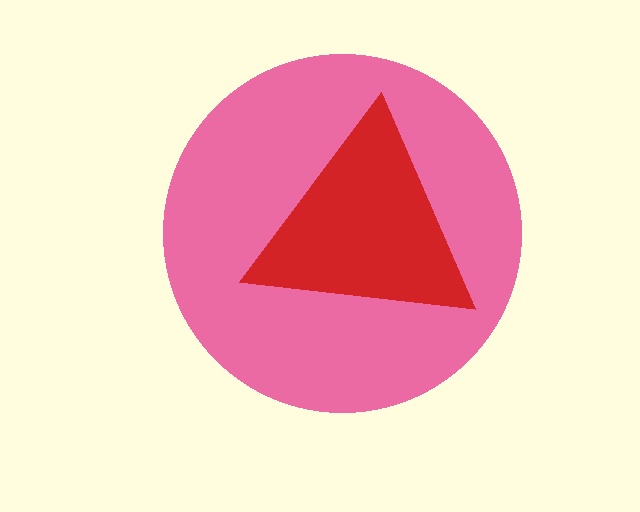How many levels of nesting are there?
2.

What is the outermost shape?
The pink circle.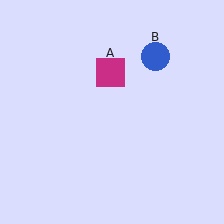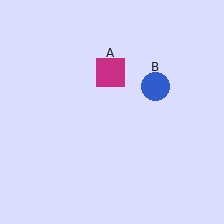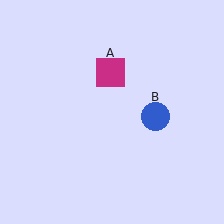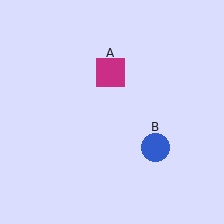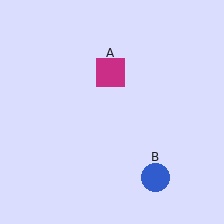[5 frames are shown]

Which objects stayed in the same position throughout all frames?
Magenta square (object A) remained stationary.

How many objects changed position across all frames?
1 object changed position: blue circle (object B).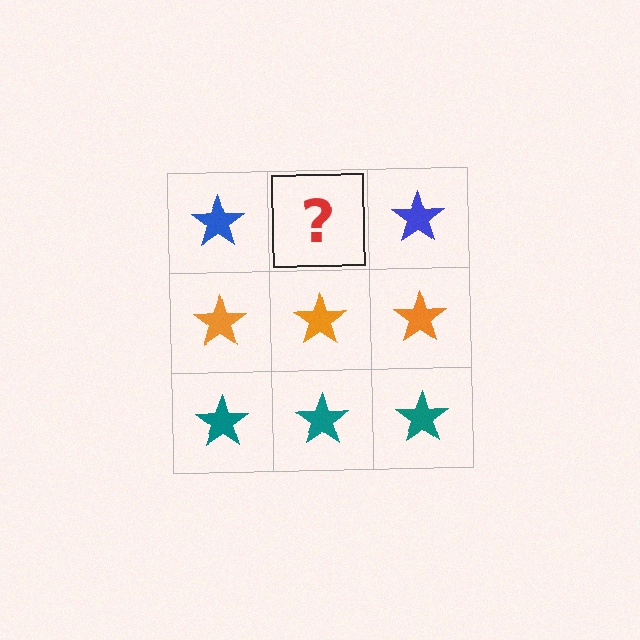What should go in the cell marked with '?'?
The missing cell should contain a blue star.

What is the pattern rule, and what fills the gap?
The rule is that each row has a consistent color. The gap should be filled with a blue star.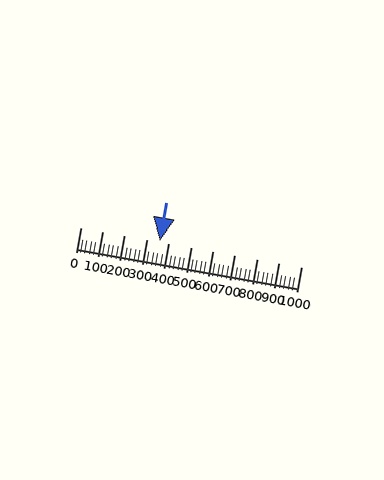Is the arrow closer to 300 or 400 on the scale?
The arrow is closer to 400.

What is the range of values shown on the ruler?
The ruler shows values from 0 to 1000.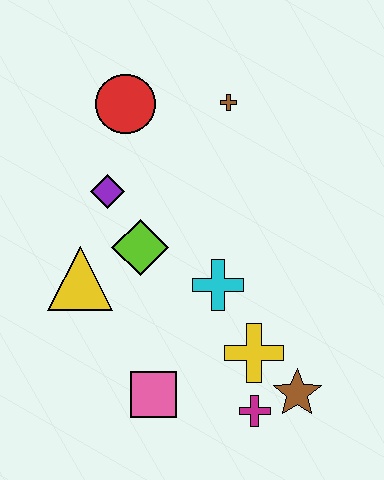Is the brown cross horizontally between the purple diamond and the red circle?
No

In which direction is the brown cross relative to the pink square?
The brown cross is above the pink square.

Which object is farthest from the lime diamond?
The brown star is farthest from the lime diamond.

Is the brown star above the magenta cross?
Yes